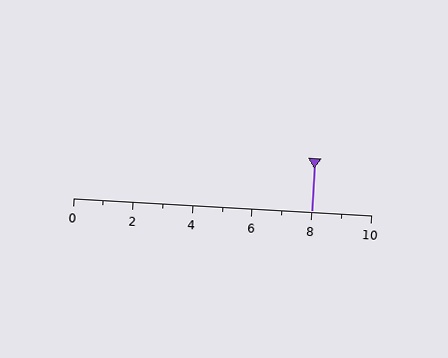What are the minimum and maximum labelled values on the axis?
The axis runs from 0 to 10.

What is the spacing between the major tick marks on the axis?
The major ticks are spaced 2 apart.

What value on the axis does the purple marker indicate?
The marker indicates approximately 8.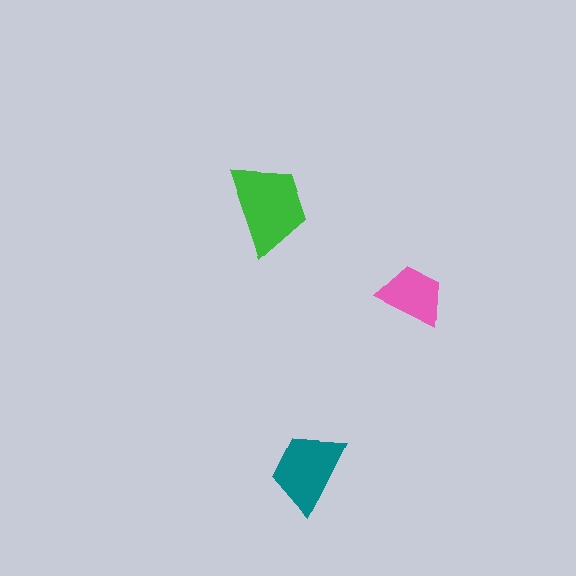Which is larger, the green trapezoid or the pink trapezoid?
The green one.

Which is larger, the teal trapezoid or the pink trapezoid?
The teal one.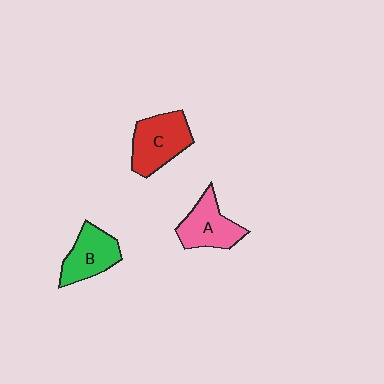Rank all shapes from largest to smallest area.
From largest to smallest: C (red), A (pink), B (green).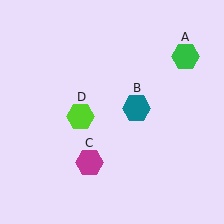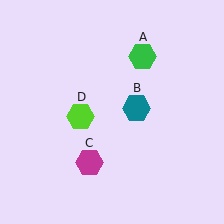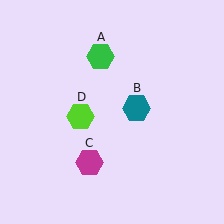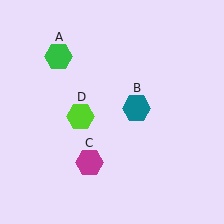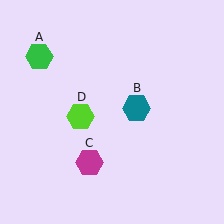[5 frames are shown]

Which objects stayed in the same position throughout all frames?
Teal hexagon (object B) and magenta hexagon (object C) and lime hexagon (object D) remained stationary.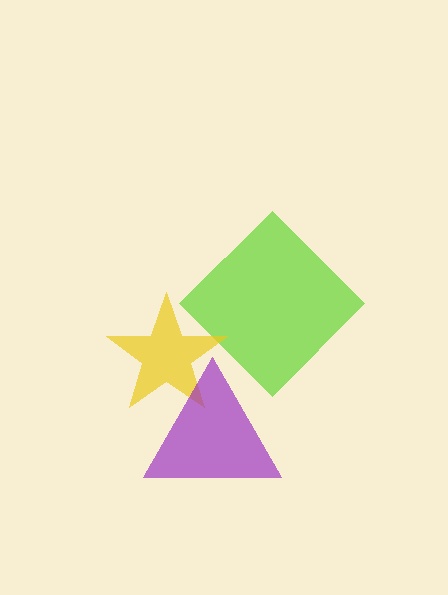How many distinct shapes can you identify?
There are 3 distinct shapes: a lime diamond, a yellow star, a purple triangle.